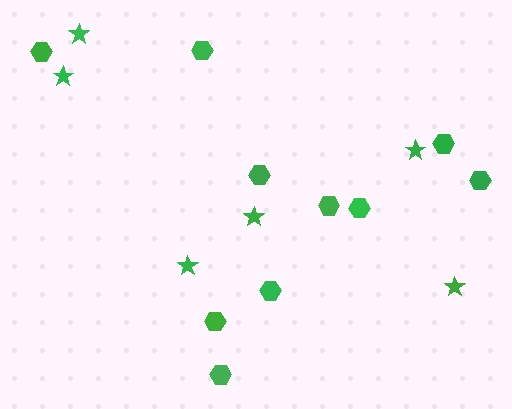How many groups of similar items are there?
There are 2 groups: one group of stars (6) and one group of hexagons (10).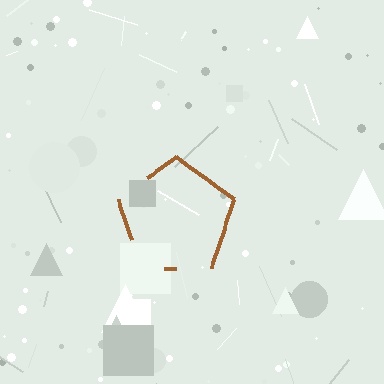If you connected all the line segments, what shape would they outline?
They would outline a pentagon.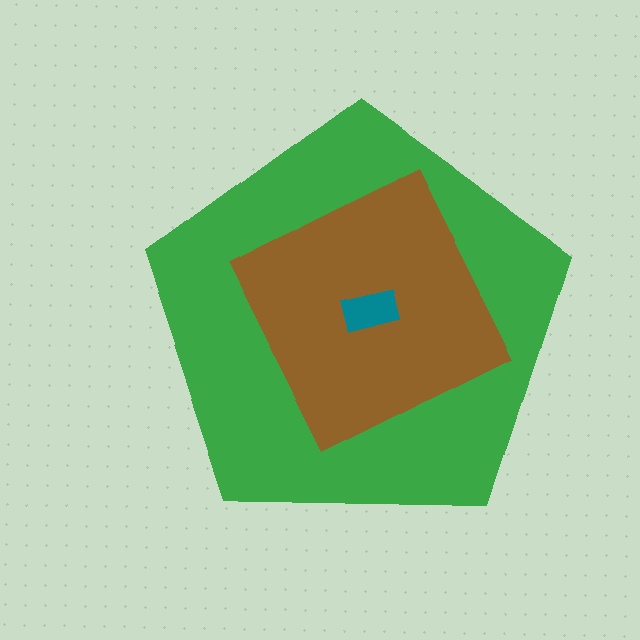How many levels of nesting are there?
3.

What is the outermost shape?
The green pentagon.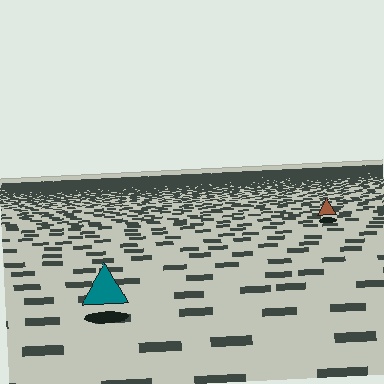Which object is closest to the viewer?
The teal triangle is closest. The texture marks near it are larger and more spread out.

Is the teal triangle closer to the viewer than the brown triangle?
Yes. The teal triangle is closer — you can tell from the texture gradient: the ground texture is coarser near it.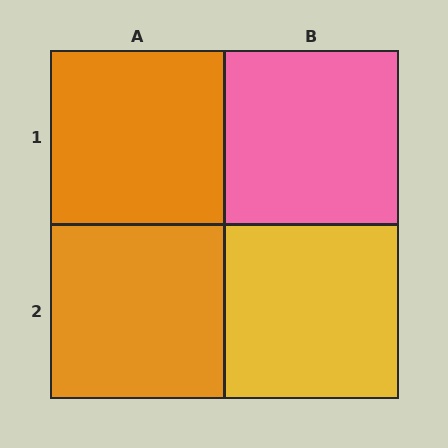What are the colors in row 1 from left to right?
Orange, pink.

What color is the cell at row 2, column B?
Yellow.